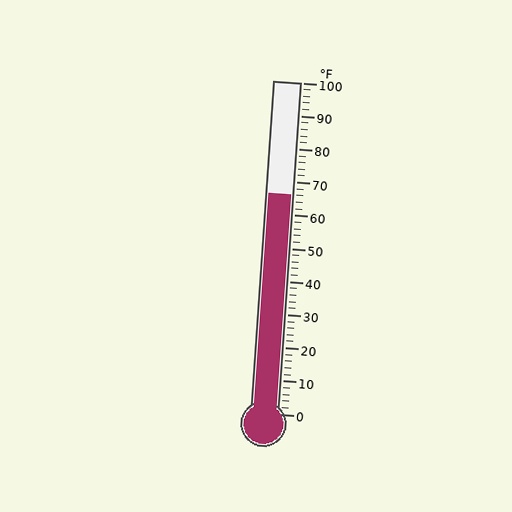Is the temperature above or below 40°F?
The temperature is above 40°F.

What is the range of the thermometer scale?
The thermometer scale ranges from 0°F to 100°F.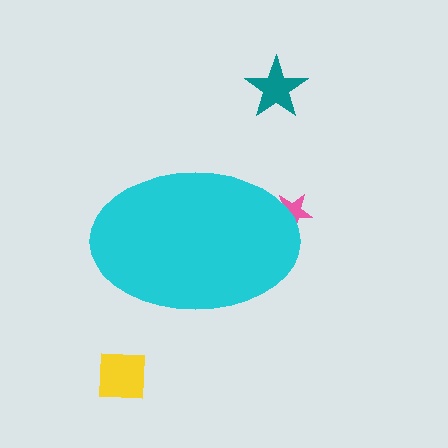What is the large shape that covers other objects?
A cyan ellipse.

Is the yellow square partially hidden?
No, the yellow square is fully visible.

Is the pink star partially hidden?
Yes, the pink star is partially hidden behind the cyan ellipse.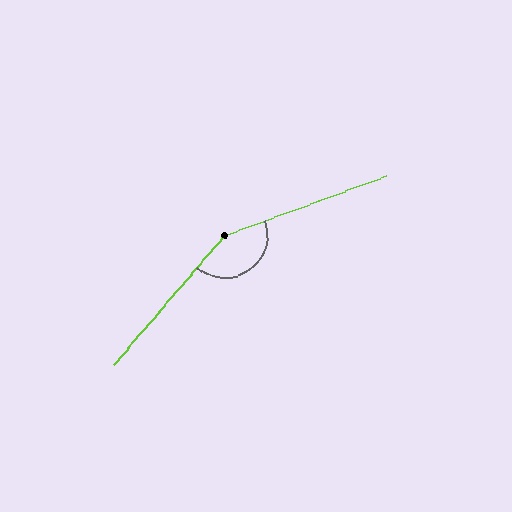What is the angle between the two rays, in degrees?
Approximately 151 degrees.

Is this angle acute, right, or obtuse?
It is obtuse.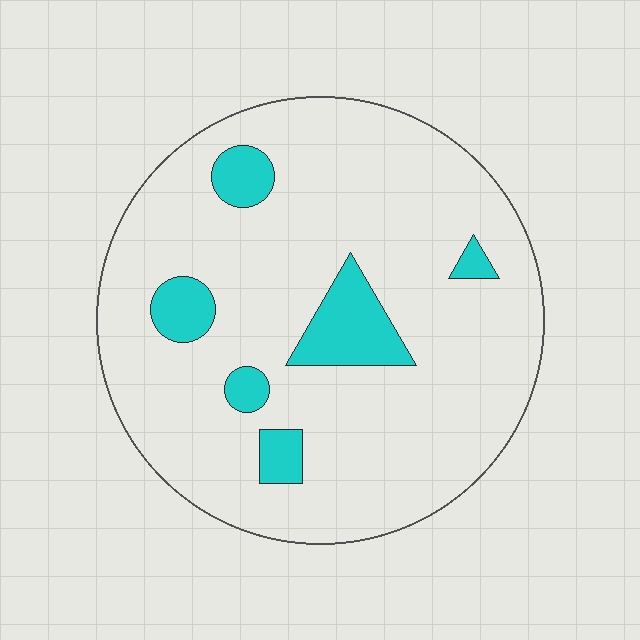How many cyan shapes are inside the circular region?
6.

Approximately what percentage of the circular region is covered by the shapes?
Approximately 10%.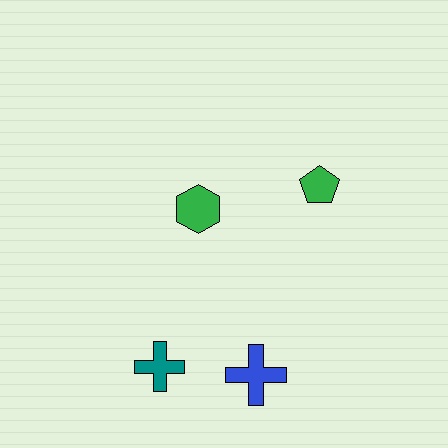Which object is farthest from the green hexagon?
The blue cross is farthest from the green hexagon.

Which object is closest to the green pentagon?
The green hexagon is closest to the green pentagon.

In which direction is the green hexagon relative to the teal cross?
The green hexagon is above the teal cross.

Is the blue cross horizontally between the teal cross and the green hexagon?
No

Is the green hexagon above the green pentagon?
No